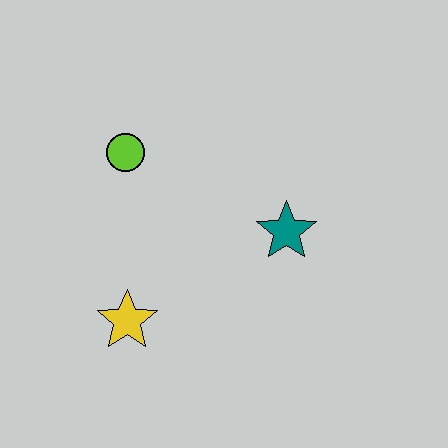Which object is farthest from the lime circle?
The teal star is farthest from the lime circle.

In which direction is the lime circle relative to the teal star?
The lime circle is to the left of the teal star.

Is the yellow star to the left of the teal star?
Yes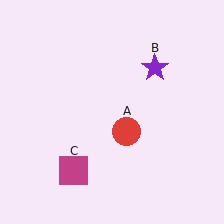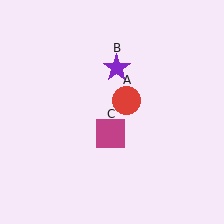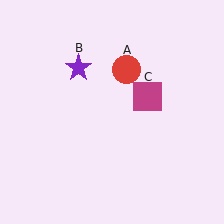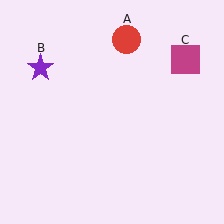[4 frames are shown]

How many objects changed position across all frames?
3 objects changed position: red circle (object A), purple star (object B), magenta square (object C).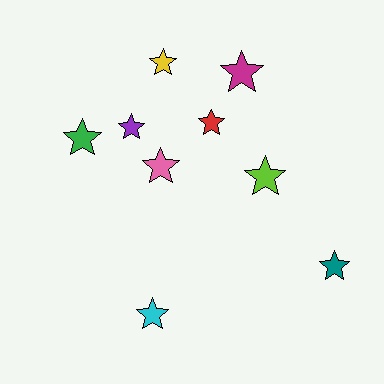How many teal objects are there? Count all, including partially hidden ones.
There is 1 teal object.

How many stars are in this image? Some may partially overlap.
There are 9 stars.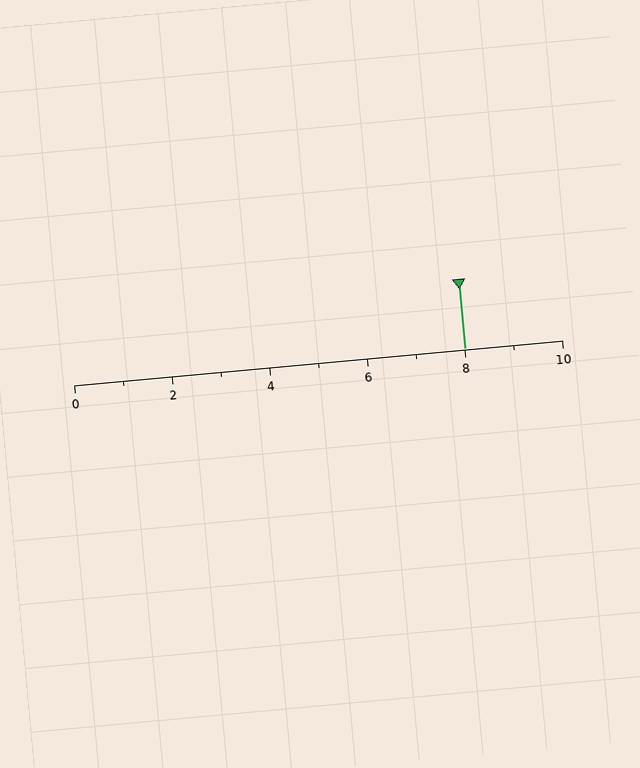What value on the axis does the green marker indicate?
The marker indicates approximately 8.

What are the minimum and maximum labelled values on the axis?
The axis runs from 0 to 10.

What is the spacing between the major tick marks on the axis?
The major ticks are spaced 2 apart.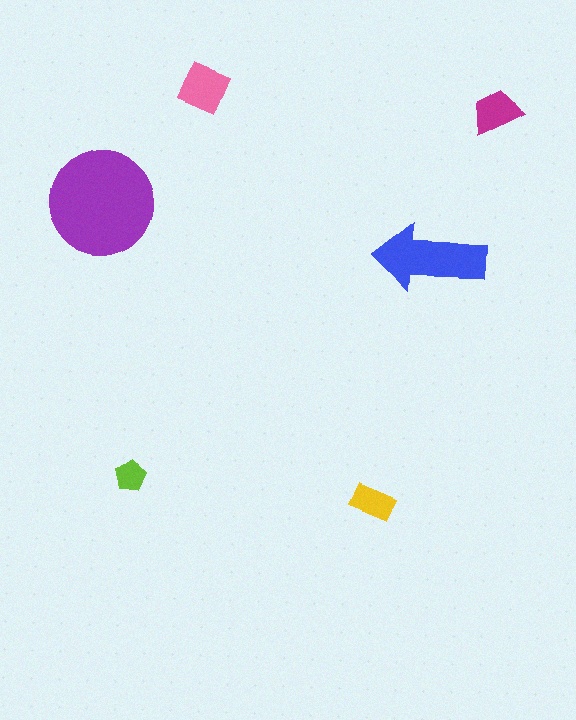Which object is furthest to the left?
The purple circle is leftmost.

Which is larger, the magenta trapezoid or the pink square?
The pink square.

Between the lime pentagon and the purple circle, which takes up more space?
The purple circle.